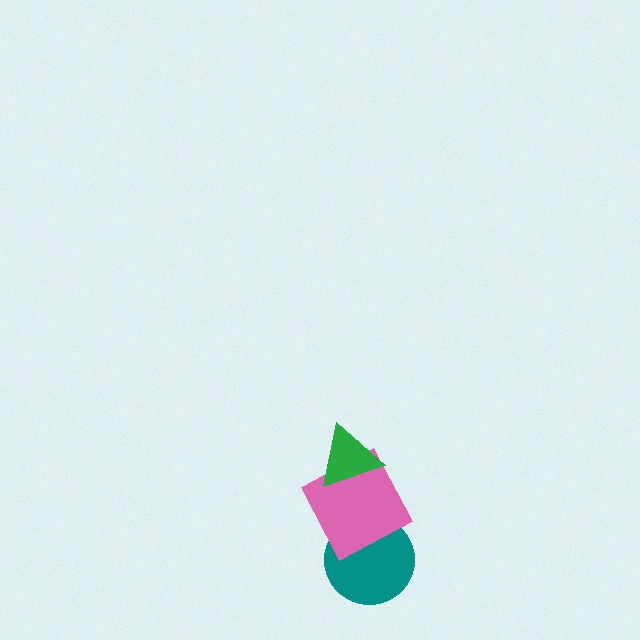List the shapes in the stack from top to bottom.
From top to bottom: the green triangle, the pink square, the teal circle.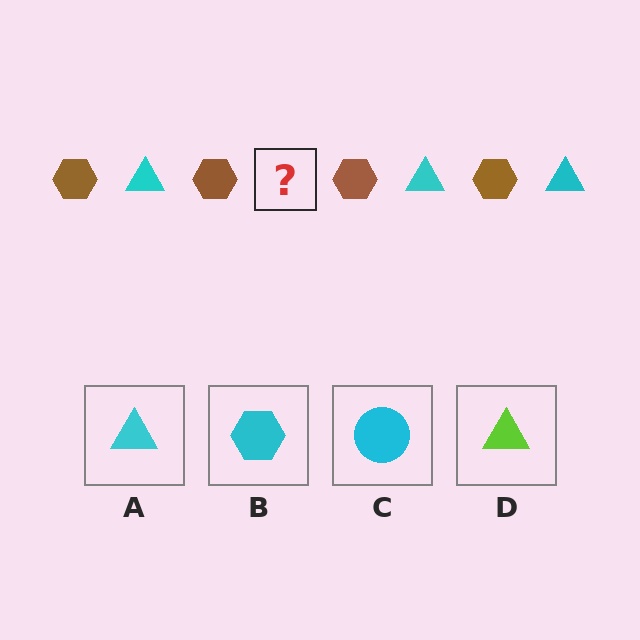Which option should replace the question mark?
Option A.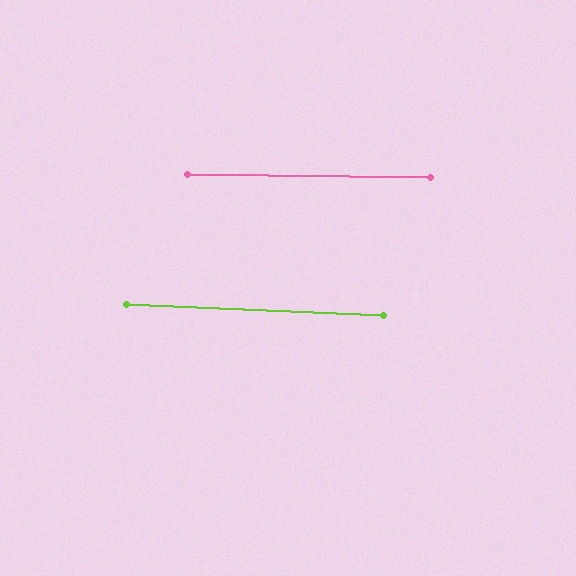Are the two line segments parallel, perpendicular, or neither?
Parallel — their directions differ by only 1.9°.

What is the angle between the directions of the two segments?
Approximately 2 degrees.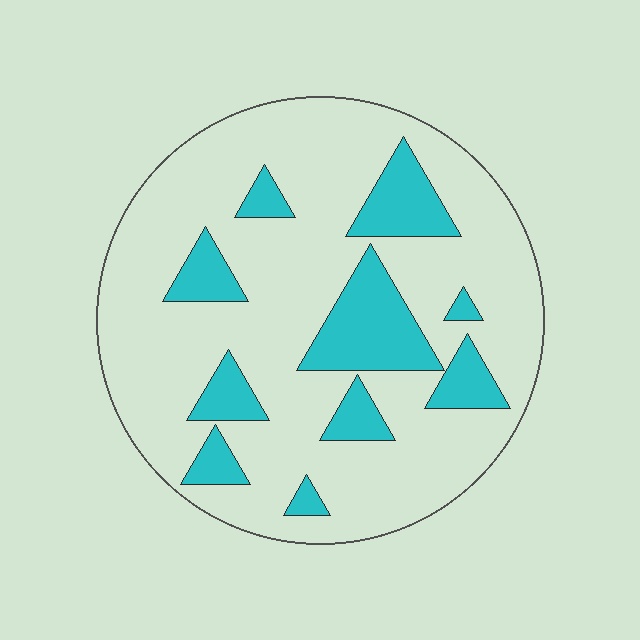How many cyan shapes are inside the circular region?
10.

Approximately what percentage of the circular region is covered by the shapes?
Approximately 20%.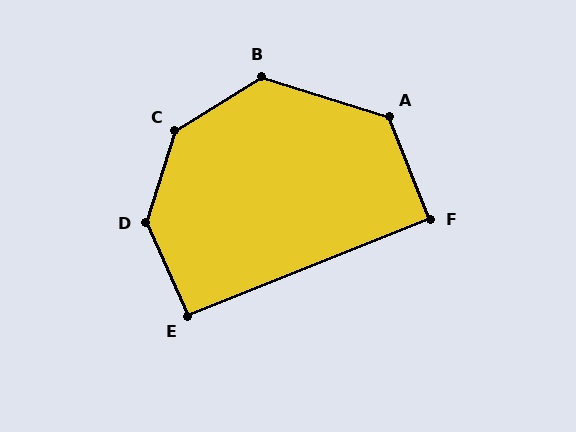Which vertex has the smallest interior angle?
F, at approximately 90 degrees.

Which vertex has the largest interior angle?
D, at approximately 139 degrees.